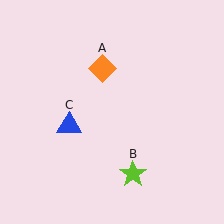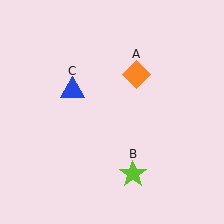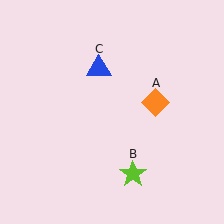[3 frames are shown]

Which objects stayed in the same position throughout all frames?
Lime star (object B) remained stationary.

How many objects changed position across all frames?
2 objects changed position: orange diamond (object A), blue triangle (object C).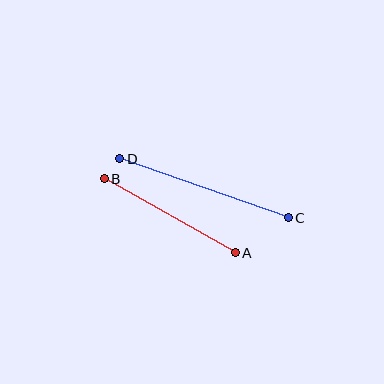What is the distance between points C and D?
The distance is approximately 179 pixels.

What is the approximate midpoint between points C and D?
The midpoint is at approximately (204, 188) pixels.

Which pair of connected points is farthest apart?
Points C and D are farthest apart.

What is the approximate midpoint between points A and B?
The midpoint is at approximately (170, 216) pixels.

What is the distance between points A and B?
The distance is approximately 151 pixels.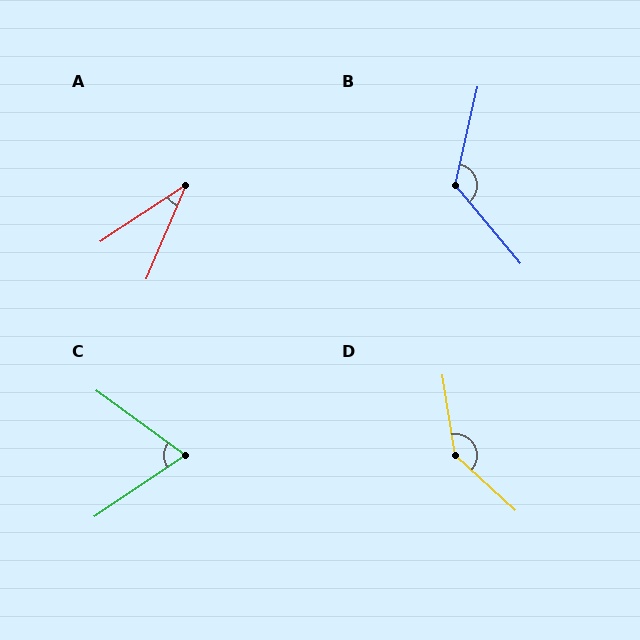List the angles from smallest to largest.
A (34°), C (70°), B (128°), D (142°).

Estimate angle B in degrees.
Approximately 128 degrees.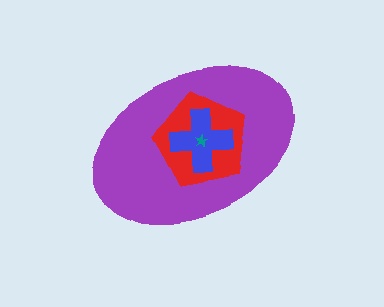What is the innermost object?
The teal star.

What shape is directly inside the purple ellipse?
The red pentagon.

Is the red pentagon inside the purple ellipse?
Yes.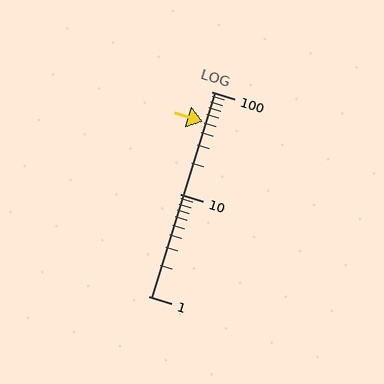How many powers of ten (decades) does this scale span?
The scale spans 2 decades, from 1 to 100.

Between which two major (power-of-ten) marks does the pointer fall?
The pointer is between 10 and 100.